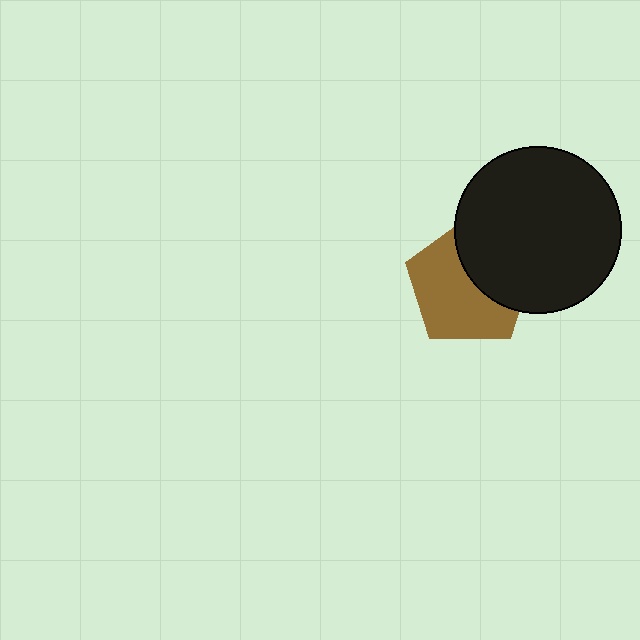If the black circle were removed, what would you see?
You would see the complete brown pentagon.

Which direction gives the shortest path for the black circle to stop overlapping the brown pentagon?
Moving right gives the shortest separation.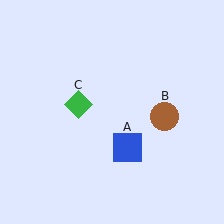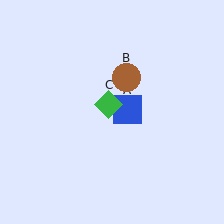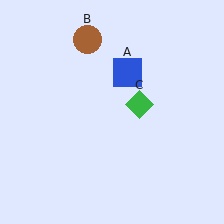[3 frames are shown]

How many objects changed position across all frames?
3 objects changed position: blue square (object A), brown circle (object B), green diamond (object C).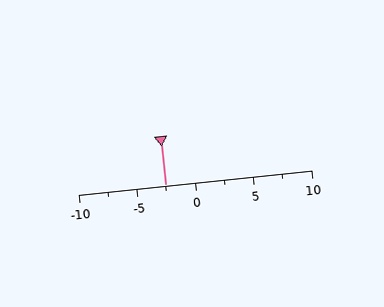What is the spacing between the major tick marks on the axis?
The major ticks are spaced 5 apart.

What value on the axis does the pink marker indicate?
The marker indicates approximately -2.5.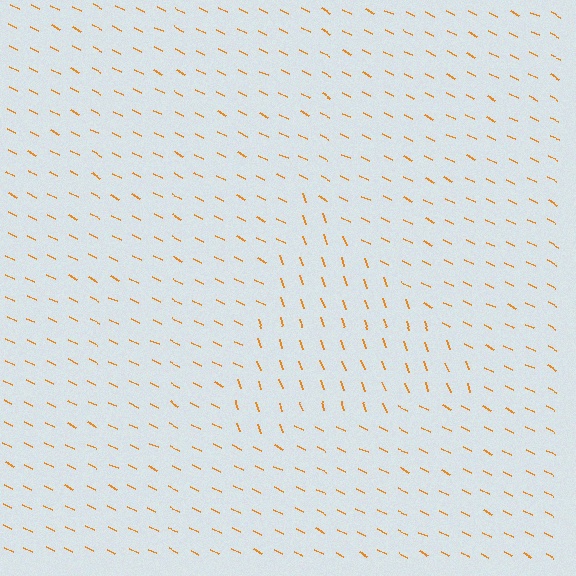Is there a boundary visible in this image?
Yes, there is a texture boundary formed by a change in line orientation.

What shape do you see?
I see a triangle.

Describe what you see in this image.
The image is filled with small orange line segments. A triangle region in the image has lines oriented differently from the surrounding lines, creating a visible texture boundary.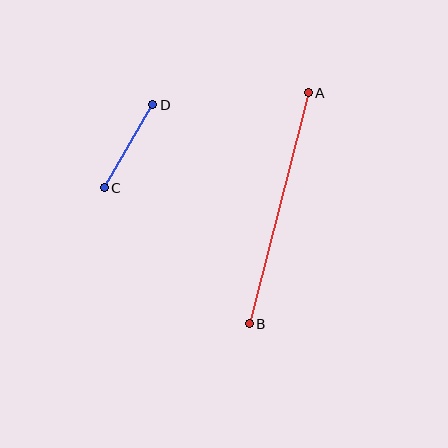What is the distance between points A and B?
The distance is approximately 238 pixels.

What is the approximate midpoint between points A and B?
The midpoint is at approximately (279, 208) pixels.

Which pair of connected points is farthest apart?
Points A and B are farthest apart.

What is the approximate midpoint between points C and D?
The midpoint is at approximately (128, 146) pixels.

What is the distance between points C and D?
The distance is approximately 96 pixels.